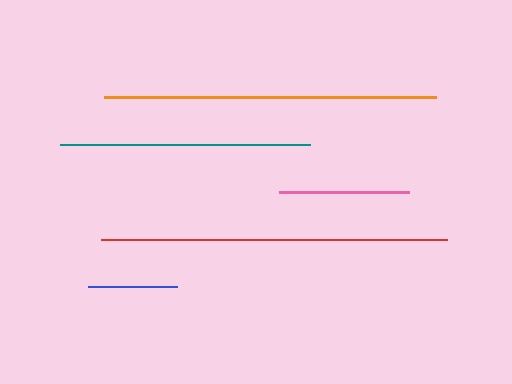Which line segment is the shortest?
The blue line is the shortest at approximately 89 pixels.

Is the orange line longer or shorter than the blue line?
The orange line is longer than the blue line.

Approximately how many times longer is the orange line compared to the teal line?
The orange line is approximately 1.3 times the length of the teal line.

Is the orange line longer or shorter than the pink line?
The orange line is longer than the pink line.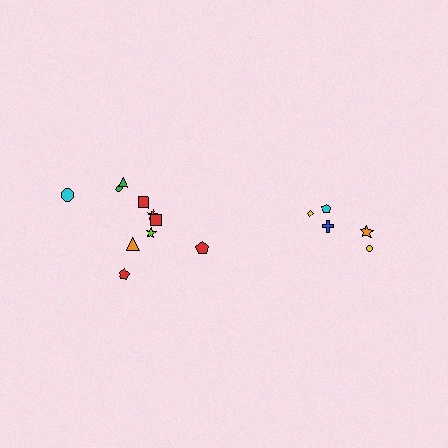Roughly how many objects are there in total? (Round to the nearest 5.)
Roughly 15 objects in total.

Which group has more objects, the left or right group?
The left group.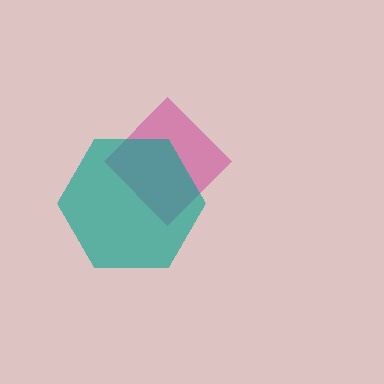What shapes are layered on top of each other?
The layered shapes are: a magenta diamond, a teal hexagon.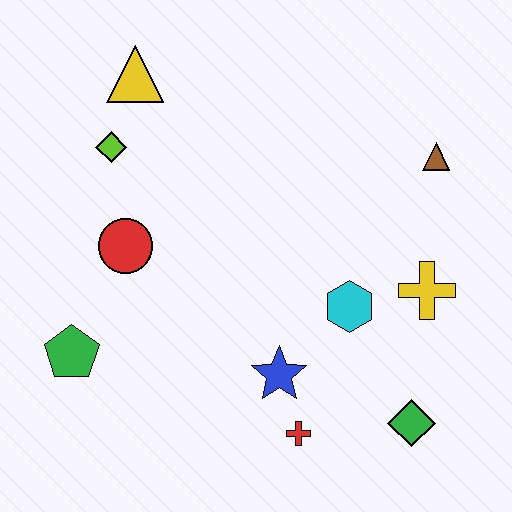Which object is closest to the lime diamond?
The yellow triangle is closest to the lime diamond.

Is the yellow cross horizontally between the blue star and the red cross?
No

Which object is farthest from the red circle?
The green diamond is farthest from the red circle.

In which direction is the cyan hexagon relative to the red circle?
The cyan hexagon is to the right of the red circle.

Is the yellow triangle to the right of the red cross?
No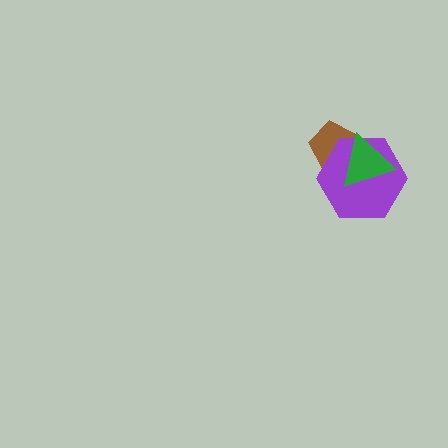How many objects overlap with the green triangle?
2 objects overlap with the green triangle.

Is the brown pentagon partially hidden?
Yes, it is partially covered by another shape.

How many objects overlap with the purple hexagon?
2 objects overlap with the purple hexagon.